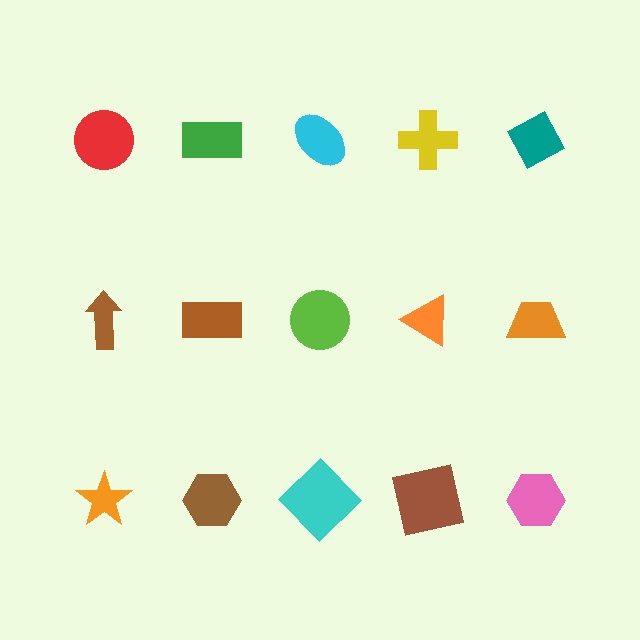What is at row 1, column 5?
A teal diamond.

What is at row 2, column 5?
An orange trapezoid.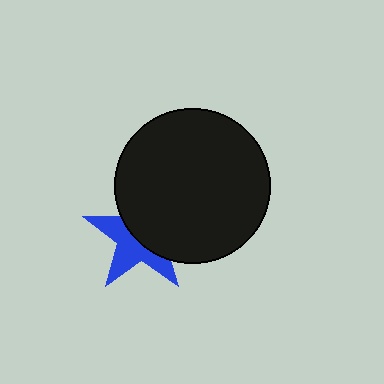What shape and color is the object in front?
The object in front is a black circle.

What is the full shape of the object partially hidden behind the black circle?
The partially hidden object is a blue star.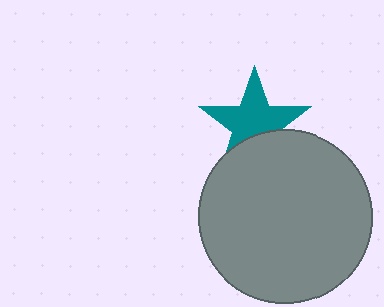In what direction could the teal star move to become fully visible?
The teal star could move up. That would shift it out from behind the gray circle entirely.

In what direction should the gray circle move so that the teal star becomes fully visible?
The gray circle should move down. That is the shortest direction to clear the overlap and leave the teal star fully visible.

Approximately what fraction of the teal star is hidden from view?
Roughly 31% of the teal star is hidden behind the gray circle.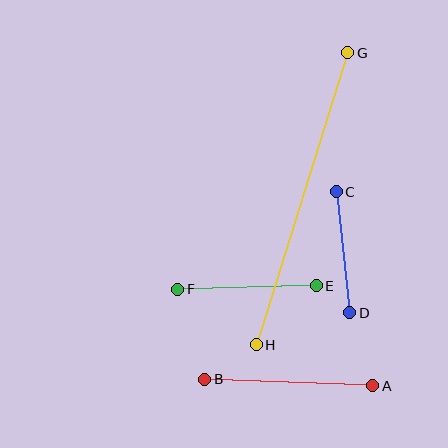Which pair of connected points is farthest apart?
Points G and H are farthest apart.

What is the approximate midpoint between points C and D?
The midpoint is at approximately (343, 252) pixels.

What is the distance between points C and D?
The distance is approximately 122 pixels.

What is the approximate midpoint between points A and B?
The midpoint is at approximately (289, 383) pixels.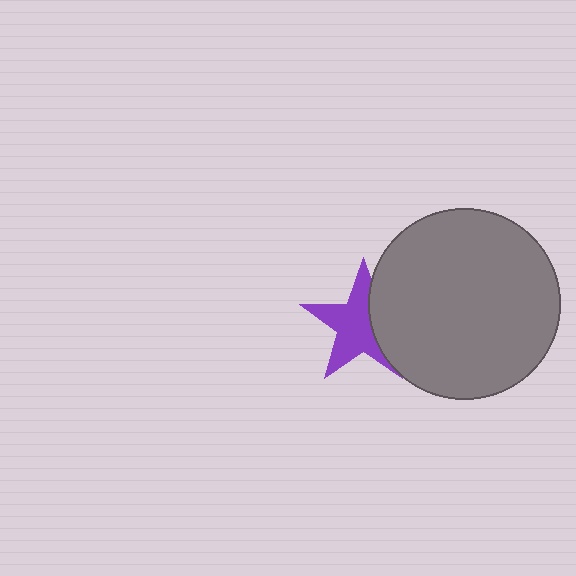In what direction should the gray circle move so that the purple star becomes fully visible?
The gray circle should move right. That is the shortest direction to clear the overlap and leave the purple star fully visible.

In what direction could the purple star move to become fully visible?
The purple star could move left. That would shift it out from behind the gray circle entirely.